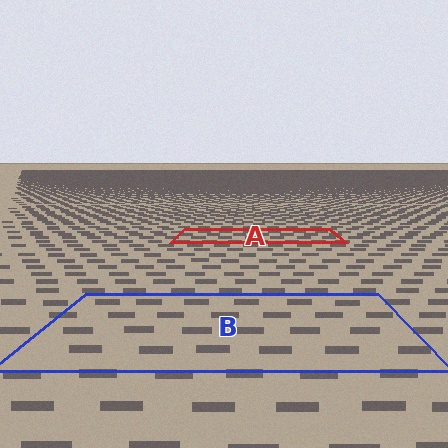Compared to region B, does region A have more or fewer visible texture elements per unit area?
Region A has more texture elements per unit area — they are packed more densely because it is farther away.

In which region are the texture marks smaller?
The texture marks are smaller in region A, because it is farther away.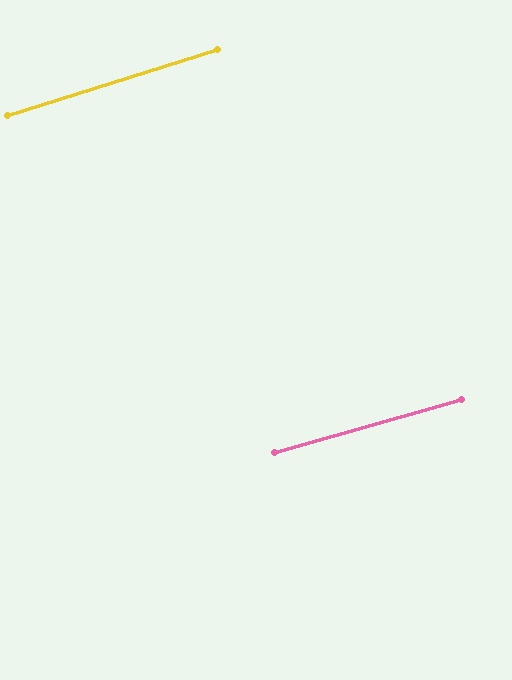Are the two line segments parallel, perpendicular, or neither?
Parallel — their directions differ by only 1.5°.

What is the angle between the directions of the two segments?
Approximately 2 degrees.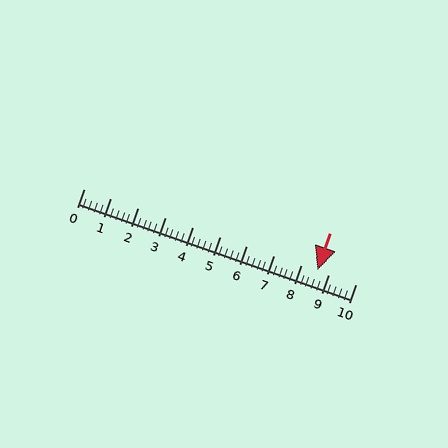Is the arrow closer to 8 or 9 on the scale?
The arrow is closer to 9.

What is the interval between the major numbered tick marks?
The major tick marks are spaced 1 units apart.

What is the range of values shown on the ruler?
The ruler shows values from 0 to 10.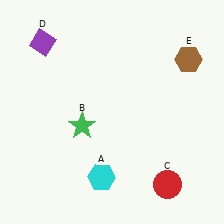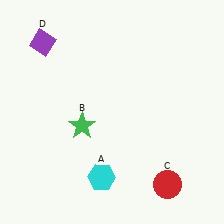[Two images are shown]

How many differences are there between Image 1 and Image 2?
There is 1 difference between the two images.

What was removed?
The brown hexagon (E) was removed in Image 2.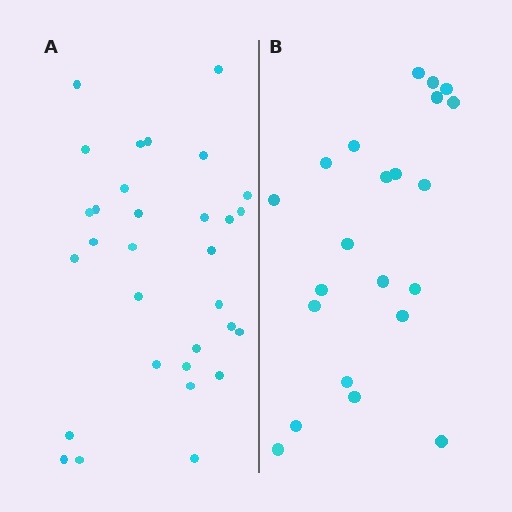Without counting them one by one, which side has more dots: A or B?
Region A (the left region) has more dots.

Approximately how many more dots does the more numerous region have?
Region A has roughly 8 or so more dots than region B.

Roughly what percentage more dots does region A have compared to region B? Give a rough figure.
About 40% more.